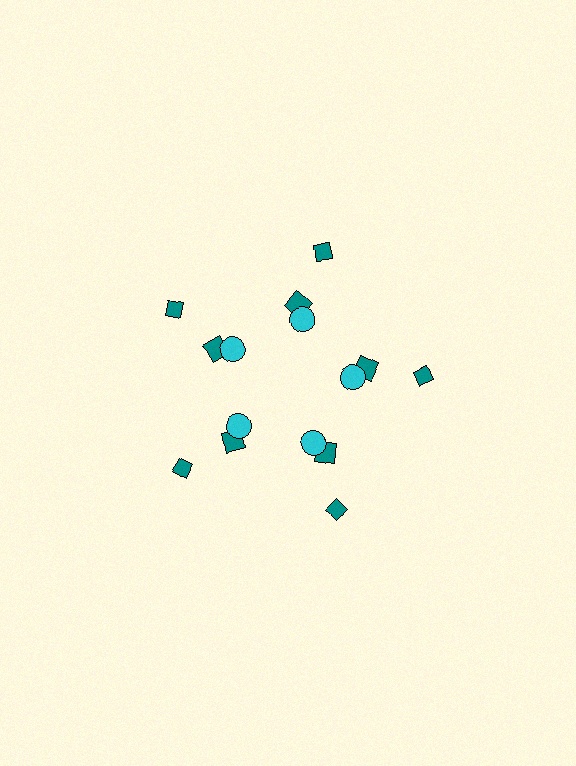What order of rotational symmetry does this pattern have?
This pattern has 5-fold rotational symmetry.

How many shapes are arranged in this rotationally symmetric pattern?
There are 15 shapes, arranged in 5 groups of 3.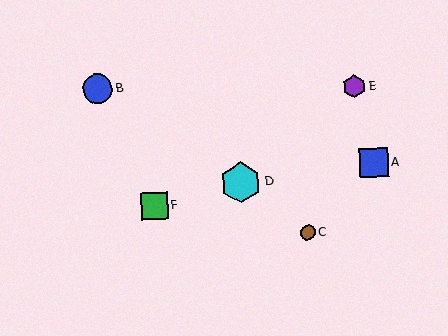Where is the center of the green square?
The center of the green square is at (154, 206).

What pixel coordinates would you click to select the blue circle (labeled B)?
Click at (98, 89) to select the blue circle B.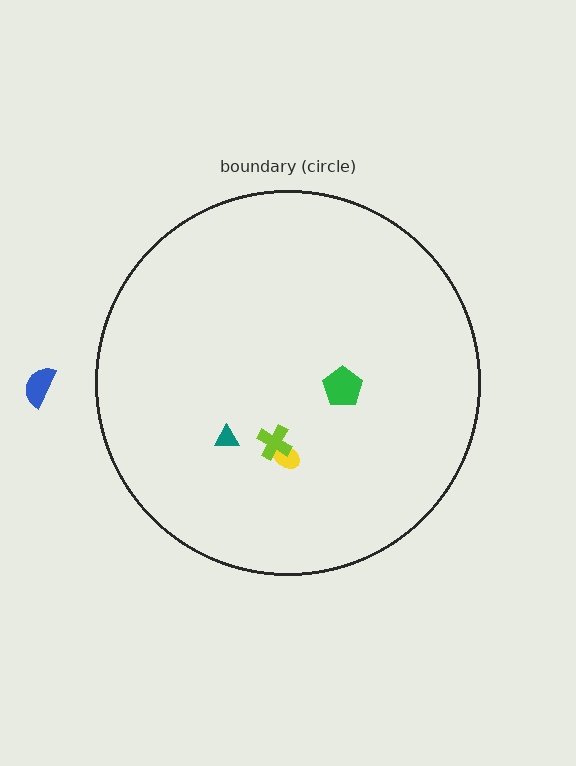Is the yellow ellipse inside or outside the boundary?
Inside.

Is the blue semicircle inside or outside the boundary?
Outside.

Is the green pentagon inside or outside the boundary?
Inside.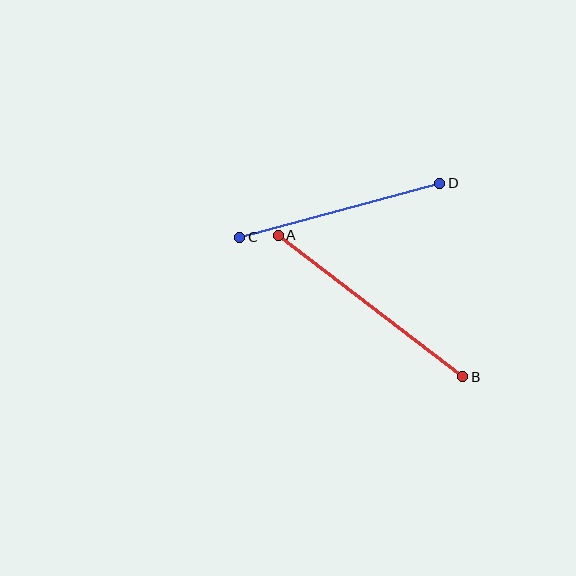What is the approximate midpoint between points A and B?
The midpoint is at approximately (370, 306) pixels.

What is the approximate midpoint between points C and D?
The midpoint is at approximately (340, 210) pixels.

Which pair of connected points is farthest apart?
Points A and B are farthest apart.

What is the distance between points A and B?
The distance is approximately 233 pixels.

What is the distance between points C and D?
The distance is approximately 207 pixels.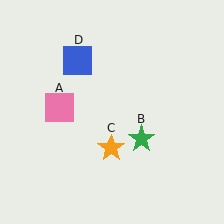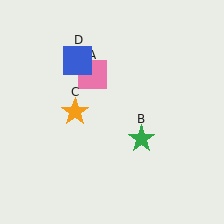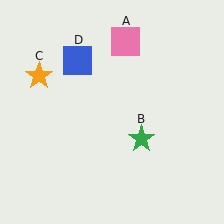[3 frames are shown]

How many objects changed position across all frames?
2 objects changed position: pink square (object A), orange star (object C).